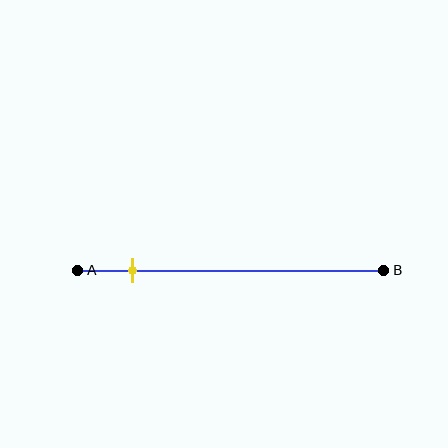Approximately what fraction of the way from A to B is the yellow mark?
The yellow mark is approximately 20% of the way from A to B.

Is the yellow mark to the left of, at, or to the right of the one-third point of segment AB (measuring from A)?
The yellow mark is to the left of the one-third point of segment AB.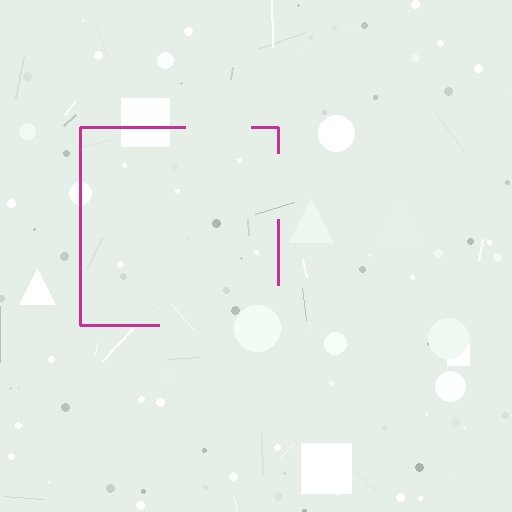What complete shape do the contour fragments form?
The contour fragments form a square.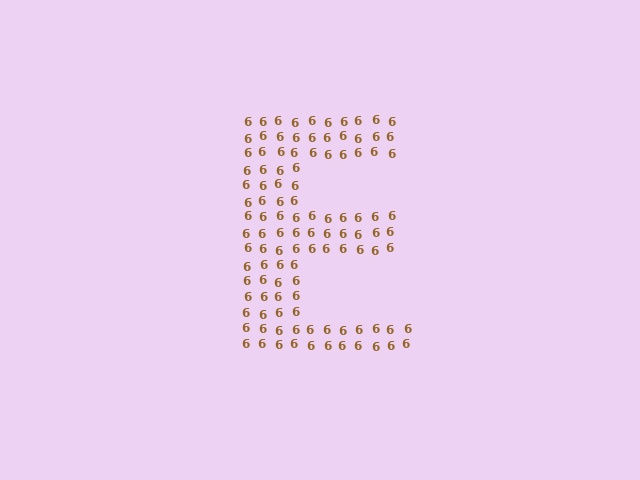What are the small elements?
The small elements are digit 6's.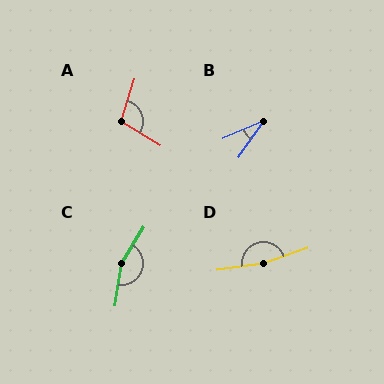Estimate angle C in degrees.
Approximately 157 degrees.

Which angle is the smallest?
B, at approximately 32 degrees.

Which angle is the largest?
D, at approximately 169 degrees.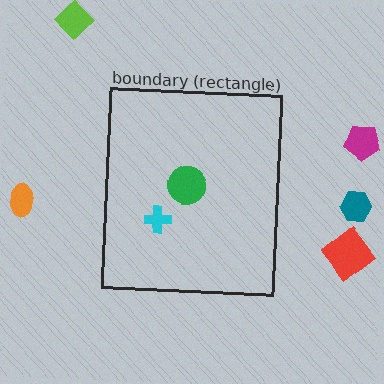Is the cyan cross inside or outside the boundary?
Inside.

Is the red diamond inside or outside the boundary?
Outside.